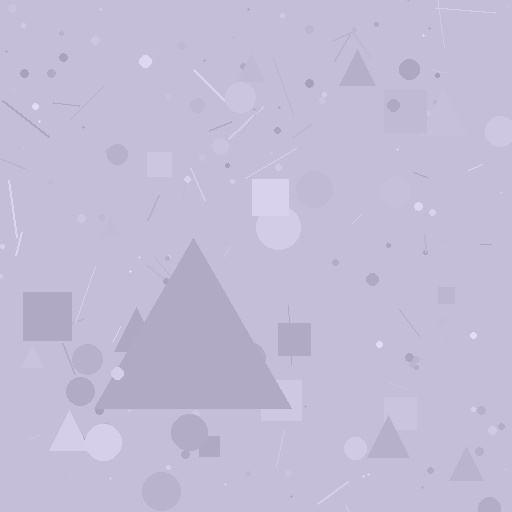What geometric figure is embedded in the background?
A triangle is embedded in the background.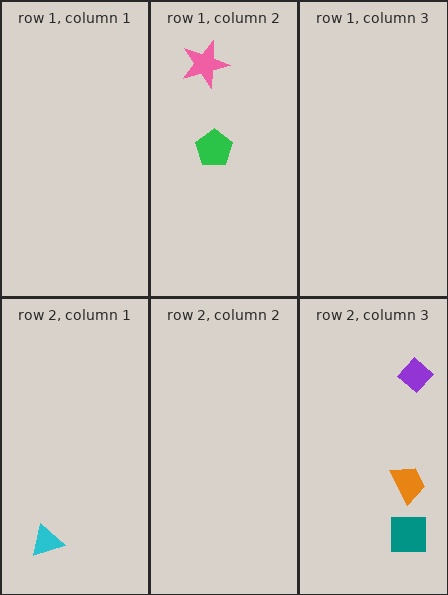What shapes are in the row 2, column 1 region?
The cyan triangle.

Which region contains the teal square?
The row 2, column 3 region.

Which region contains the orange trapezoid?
The row 2, column 3 region.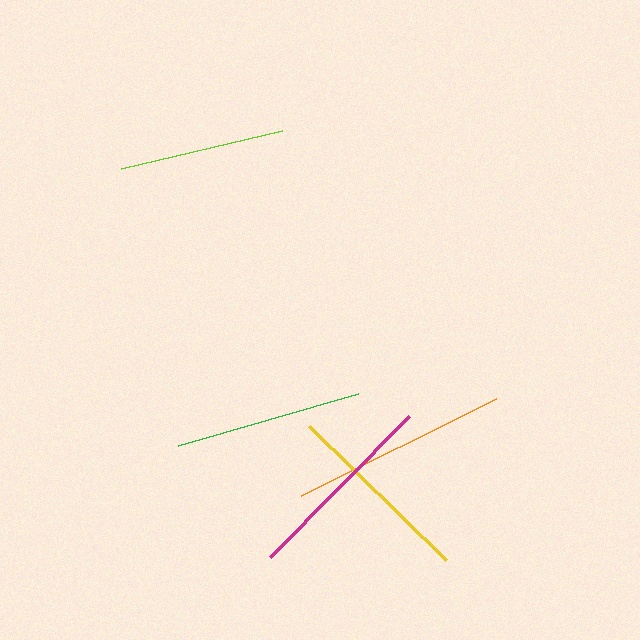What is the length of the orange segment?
The orange segment is approximately 217 pixels long.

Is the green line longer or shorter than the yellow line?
The yellow line is longer than the green line.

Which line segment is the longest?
The orange line is the longest at approximately 217 pixels.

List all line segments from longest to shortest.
From longest to shortest: orange, magenta, yellow, green, lime.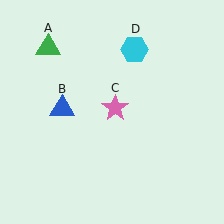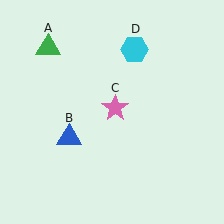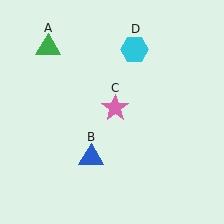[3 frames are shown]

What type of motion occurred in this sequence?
The blue triangle (object B) rotated counterclockwise around the center of the scene.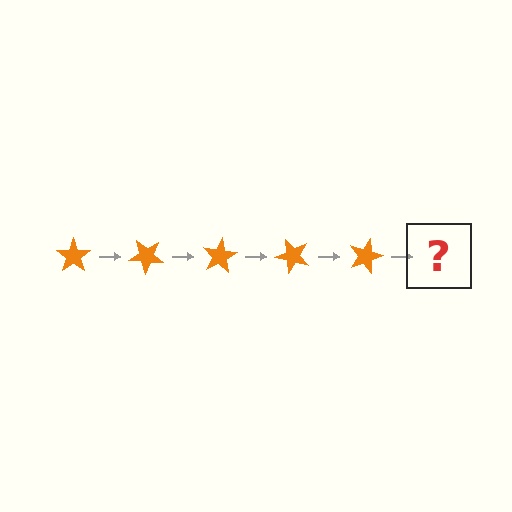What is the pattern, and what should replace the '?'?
The pattern is that the star rotates 40 degrees each step. The '?' should be an orange star rotated 200 degrees.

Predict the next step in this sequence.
The next step is an orange star rotated 200 degrees.